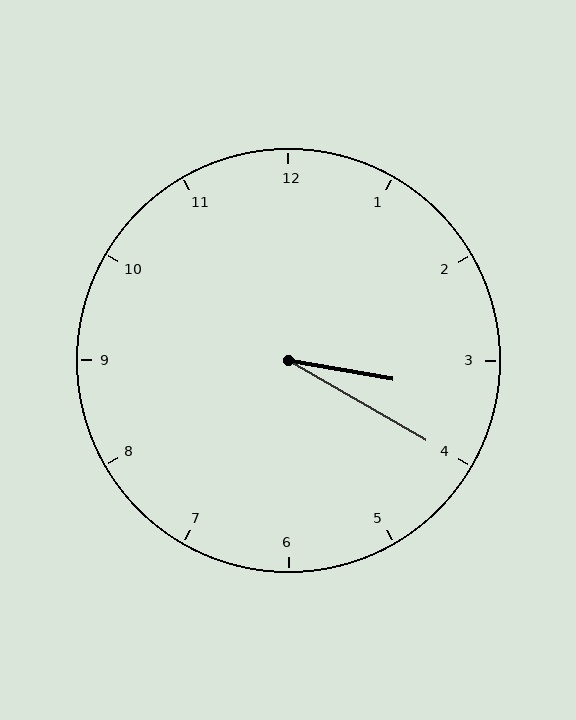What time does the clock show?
3:20.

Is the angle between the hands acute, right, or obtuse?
It is acute.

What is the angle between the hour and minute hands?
Approximately 20 degrees.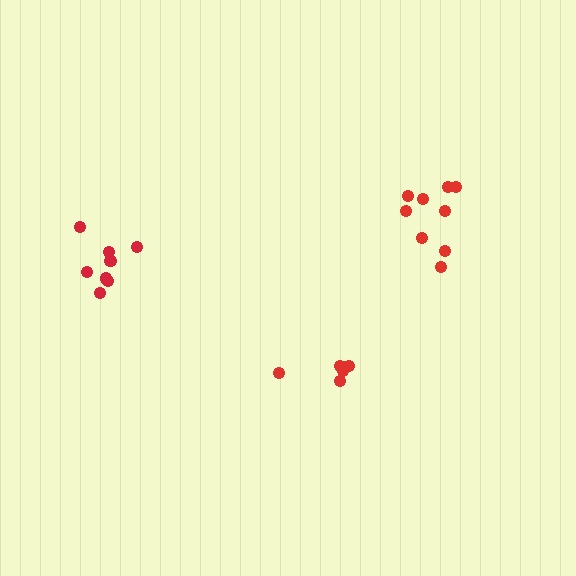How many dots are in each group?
Group 1: 9 dots, Group 2: 8 dots, Group 3: 6 dots (23 total).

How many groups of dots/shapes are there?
There are 3 groups.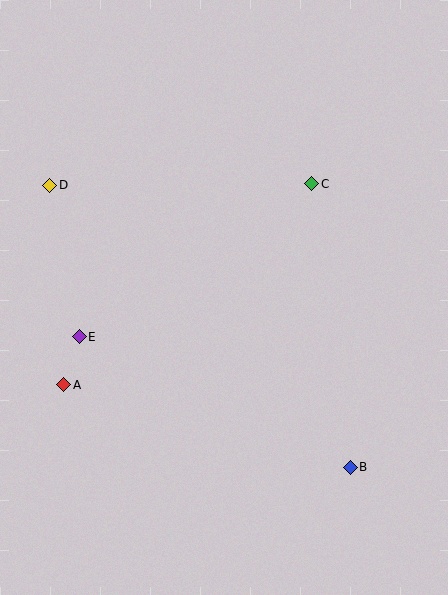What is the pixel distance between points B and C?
The distance between B and C is 286 pixels.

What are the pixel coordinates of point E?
Point E is at (79, 337).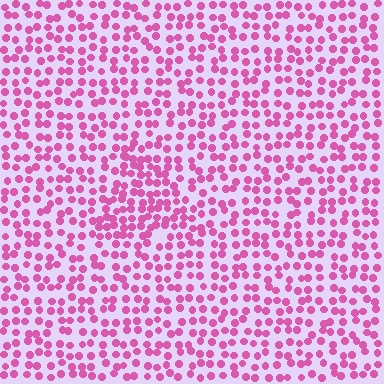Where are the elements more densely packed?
The elements are more densely packed inside the triangle boundary.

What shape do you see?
I see a triangle.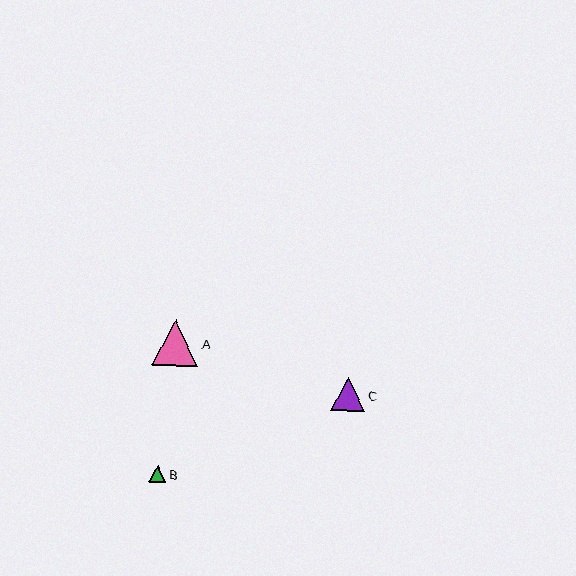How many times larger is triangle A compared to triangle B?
Triangle A is approximately 2.7 times the size of triangle B.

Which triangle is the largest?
Triangle A is the largest with a size of approximately 46 pixels.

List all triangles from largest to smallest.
From largest to smallest: A, C, B.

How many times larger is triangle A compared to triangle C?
Triangle A is approximately 1.4 times the size of triangle C.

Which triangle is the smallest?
Triangle B is the smallest with a size of approximately 17 pixels.